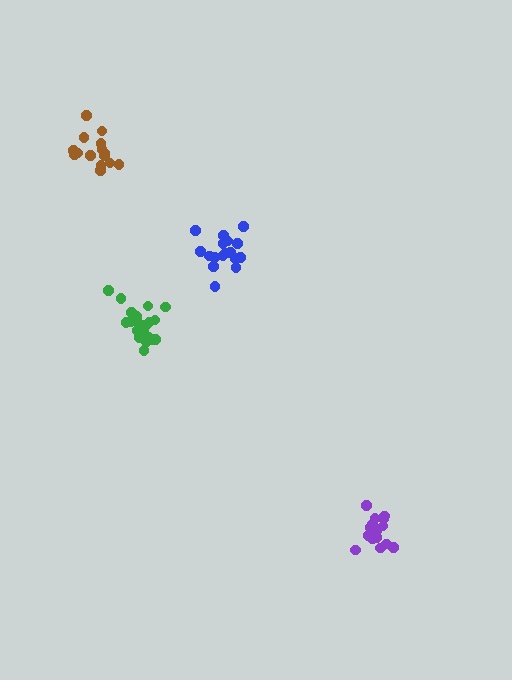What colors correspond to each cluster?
The clusters are colored: brown, purple, green, blue.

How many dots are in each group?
Group 1: 15 dots, Group 2: 16 dots, Group 3: 21 dots, Group 4: 17 dots (69 total).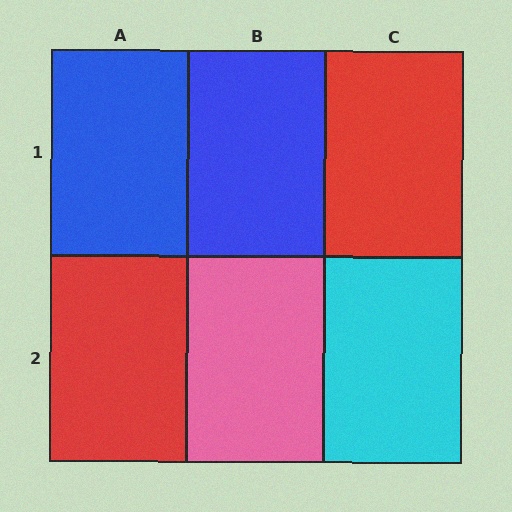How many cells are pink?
1 cell is pink.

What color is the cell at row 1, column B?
Blue.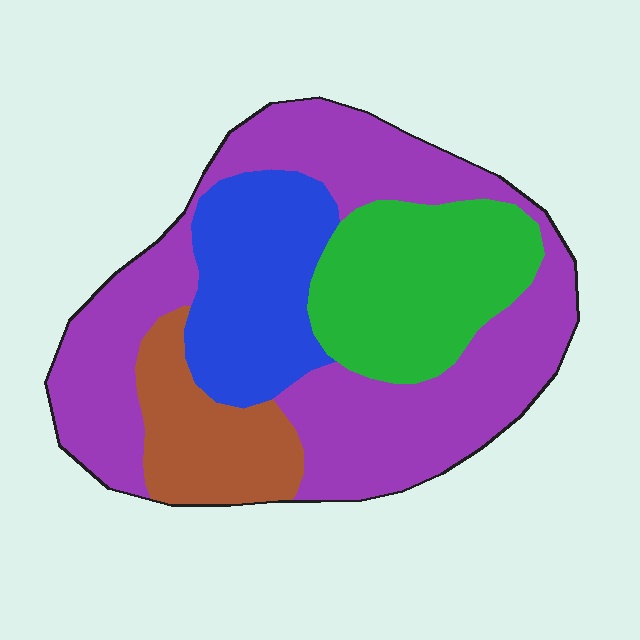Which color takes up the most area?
Purple, at roughly 50%.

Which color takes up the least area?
Brown, at roughly 15%.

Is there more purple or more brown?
Purple.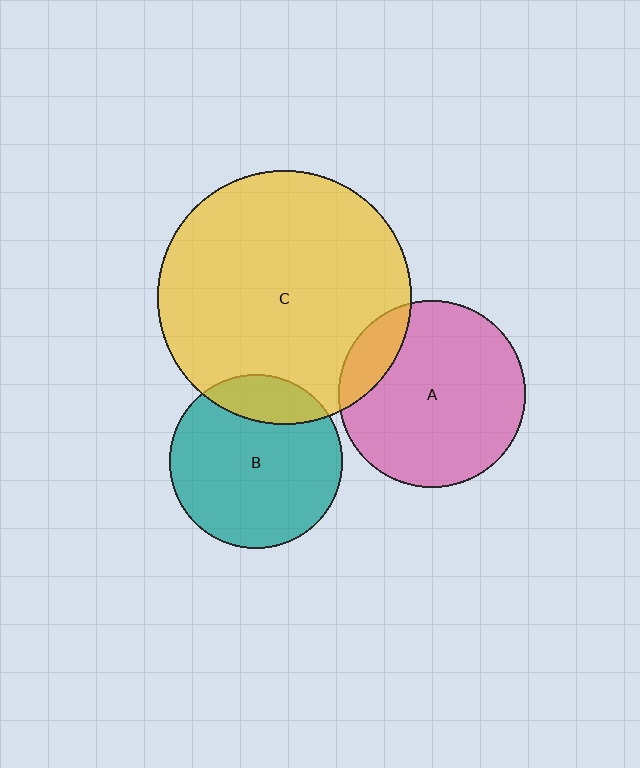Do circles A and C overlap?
Yes.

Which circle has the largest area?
Circle C (yellow).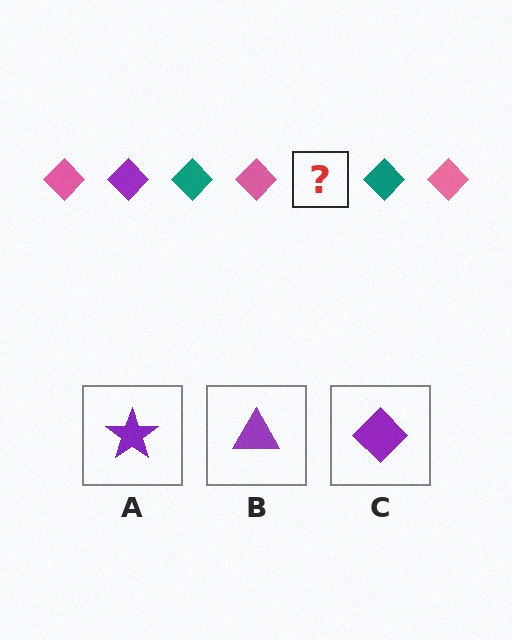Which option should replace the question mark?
Option C.